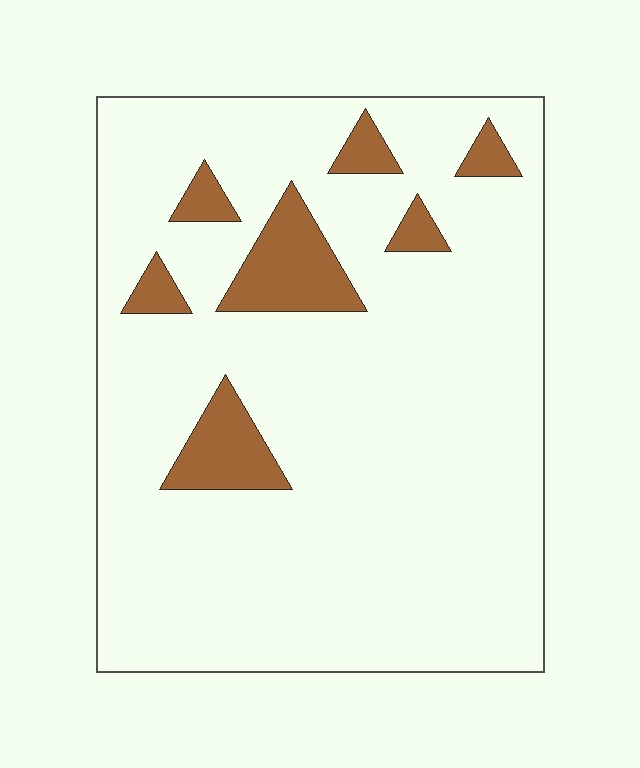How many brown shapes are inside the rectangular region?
7.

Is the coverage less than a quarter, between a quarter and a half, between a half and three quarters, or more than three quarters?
Less than a quarter.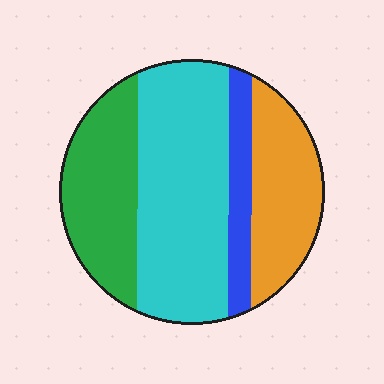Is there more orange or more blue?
Orange.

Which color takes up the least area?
Blue, at roughly 10%.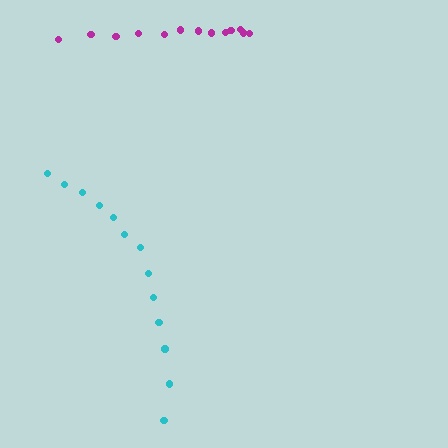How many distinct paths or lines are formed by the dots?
There are 2 distinct paths.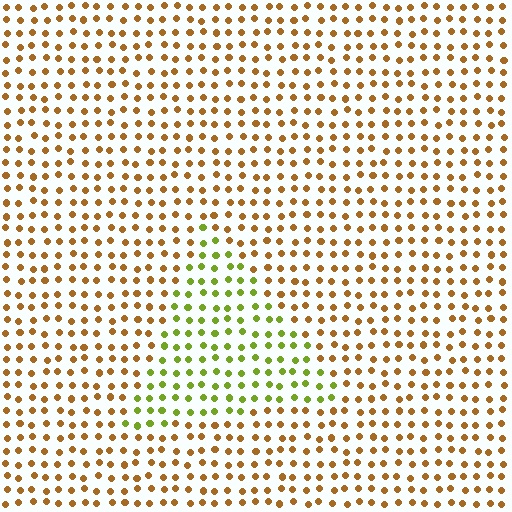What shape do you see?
I see a triangle.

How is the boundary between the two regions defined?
The boundary is defined purely by a slight shift in hue (about 51 degrees). Spacing, size, and orientation are identical on both sides.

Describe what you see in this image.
The image is filled with small brown elements in a uniform arrangement. A triangle-shaped region is visible where the elements are tinted to a slightly different hue, forming a subtle color boundary.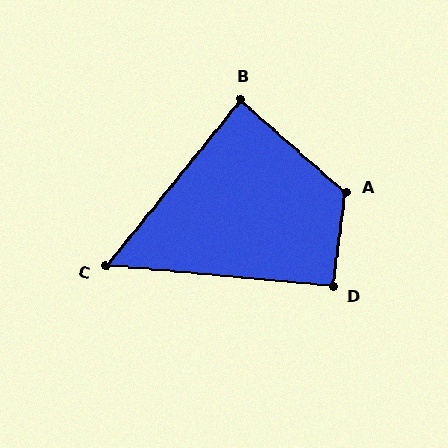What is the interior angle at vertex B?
Approximately 87 degrees (approximately right).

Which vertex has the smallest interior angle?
C, at approximately 56 degrees.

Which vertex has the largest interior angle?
A, at approximately 124 degrees.